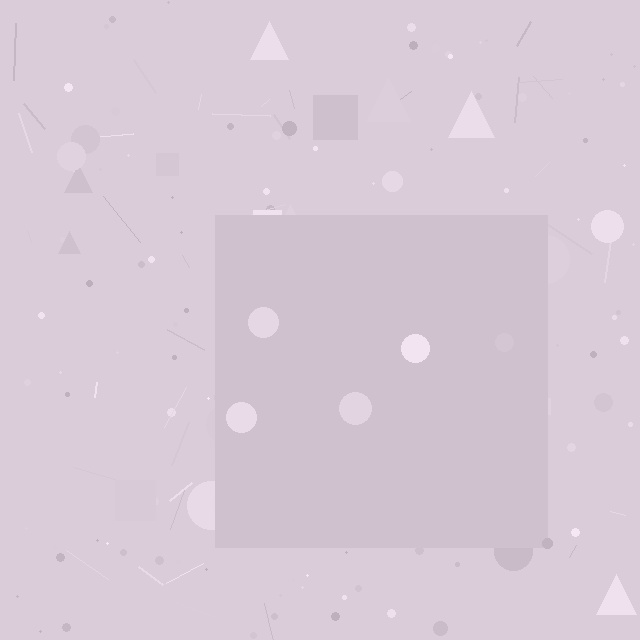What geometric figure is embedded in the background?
A square is embedded in the background.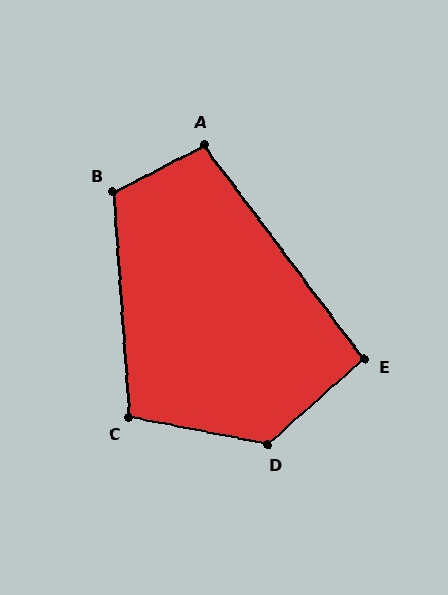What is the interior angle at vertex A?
Approximately 100 degrees (obtuse).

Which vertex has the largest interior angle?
D, at approximately 128 degrees.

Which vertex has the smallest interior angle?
E, at approximately 95 degrees.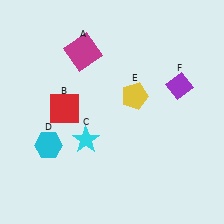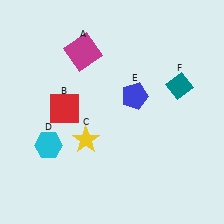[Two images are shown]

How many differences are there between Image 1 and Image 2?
There are 3 differences between the two images.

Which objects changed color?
C changed from cyan to yellow. E changed from yellow to blue. F changed from purple to teal.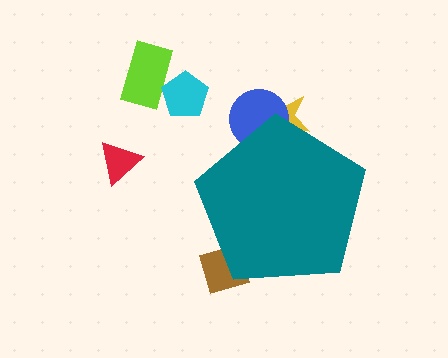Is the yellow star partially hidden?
Yes, the yellow star is partially hidden behind the teal pentagon.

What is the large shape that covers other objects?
A teal pentagon.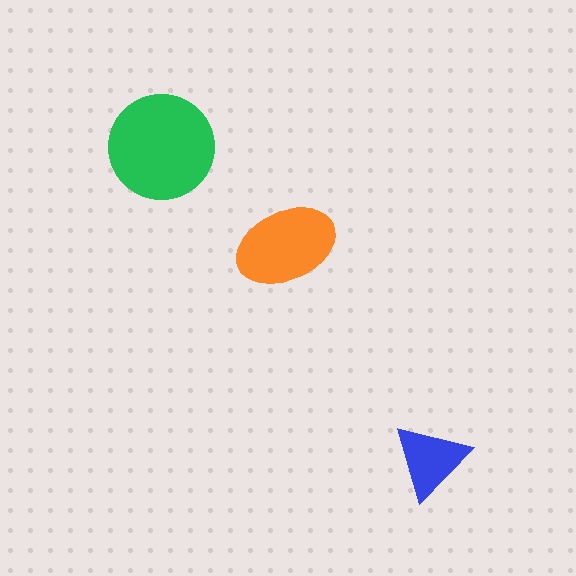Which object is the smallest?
The blue triangle.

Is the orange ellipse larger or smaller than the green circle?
Smaller.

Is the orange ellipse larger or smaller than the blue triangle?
Larger.